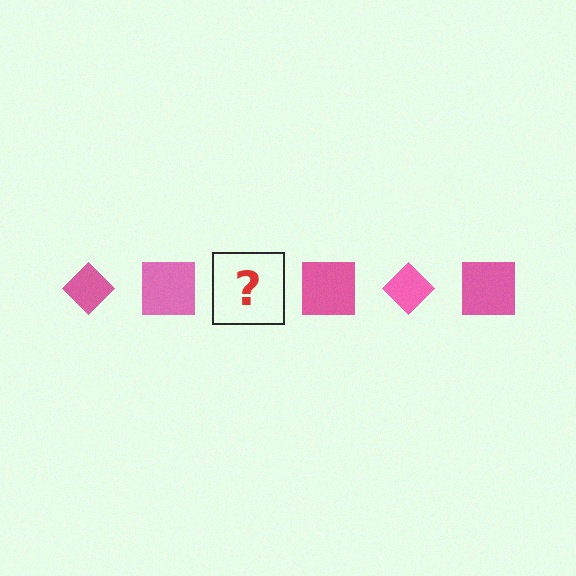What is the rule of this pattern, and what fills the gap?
The rule is that the pattern cycles through diamond, square shapes in pink. The gap should be filled with a pink diamond.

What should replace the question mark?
The question mark should be replaced with a pink diamond.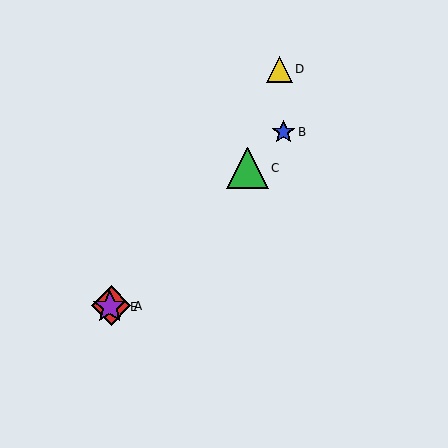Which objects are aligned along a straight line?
Objects A, B, C, E are aligned along a straight line.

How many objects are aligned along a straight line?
4 objects (A, B, C, E) are aligned along a straight line.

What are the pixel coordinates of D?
Object D is at (279, 69).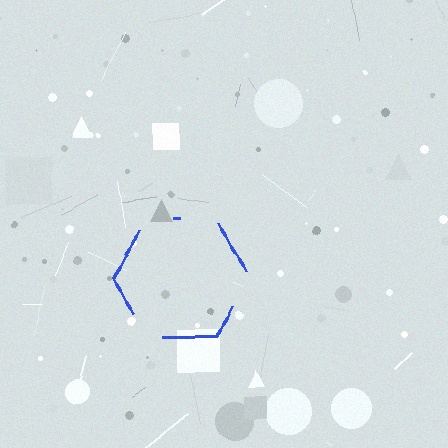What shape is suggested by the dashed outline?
The dashed outline suggests a hexagon.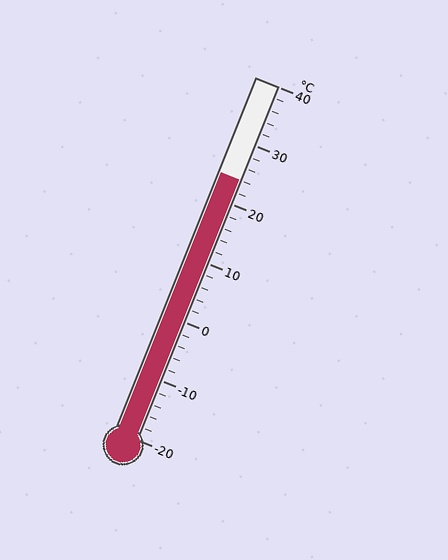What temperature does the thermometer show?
The thermometer shows approximately 24°C.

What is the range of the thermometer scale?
The thermometer scale ranges from -20°C to 40°C.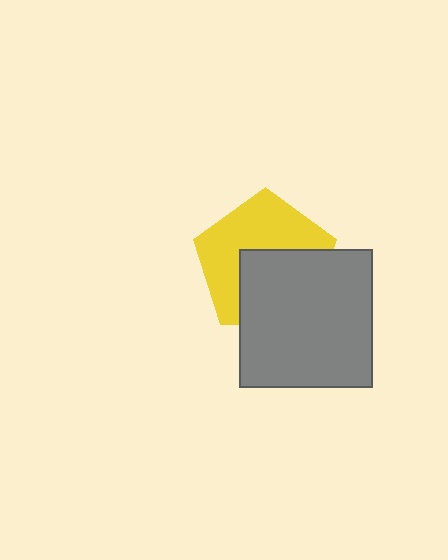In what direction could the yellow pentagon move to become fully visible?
The yellow pentagon could move up. That would shift it out from behind the gray rectangle entirely.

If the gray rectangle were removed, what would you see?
You would see the complete yellow pentagon.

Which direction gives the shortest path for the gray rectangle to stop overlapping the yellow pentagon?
Moving down gives the shortest separation.